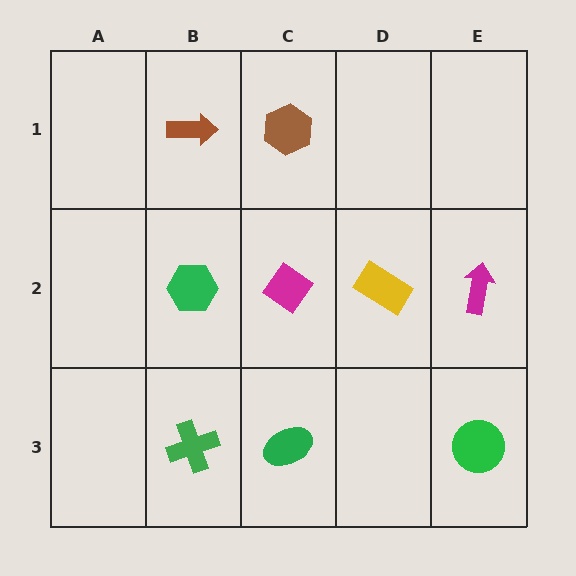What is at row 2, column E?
A magenta arrow.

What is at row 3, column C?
A green ellipse.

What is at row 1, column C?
A brown hexagon.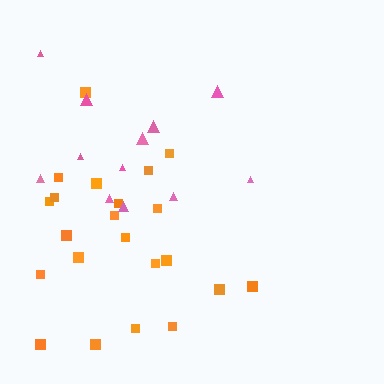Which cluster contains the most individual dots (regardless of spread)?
Orange (22).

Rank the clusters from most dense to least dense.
orange, pink.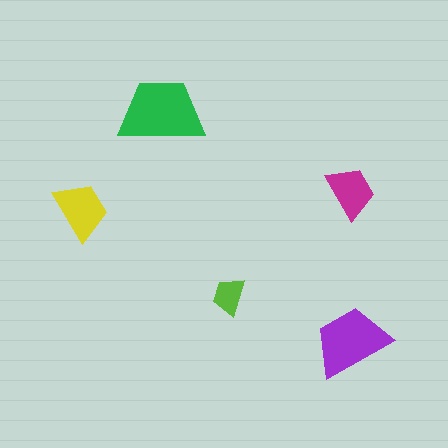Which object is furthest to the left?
The yellow trapezoid is leftmost.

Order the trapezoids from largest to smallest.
the green one, the purple one, the yellow one, the magenta one, the lime one.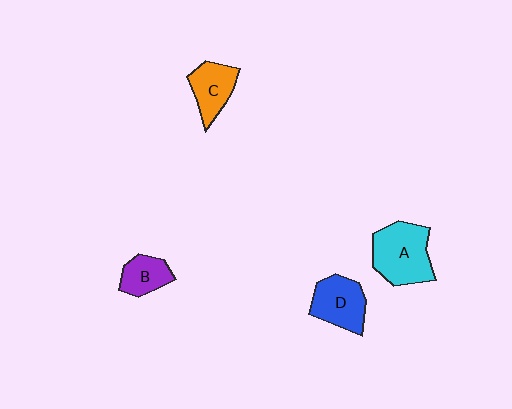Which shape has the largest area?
Shape A (cyan).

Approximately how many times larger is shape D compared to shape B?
Approximately 1.5 times.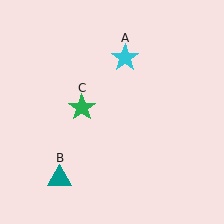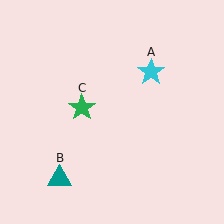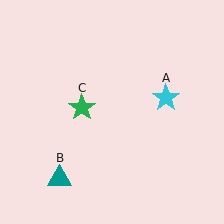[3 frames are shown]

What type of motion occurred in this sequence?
The cyan star (object A) rotated clockwise around the center of the scene.